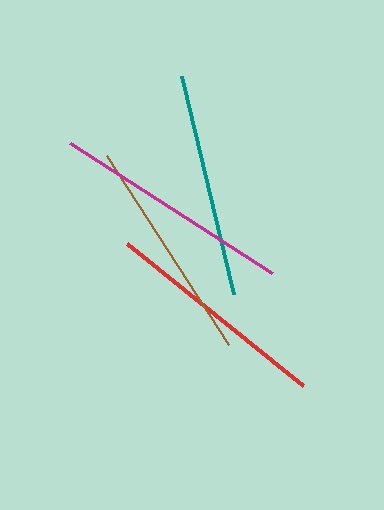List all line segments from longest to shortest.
From longest to shortest: magenta, red, brown, teal.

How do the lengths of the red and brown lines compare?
The red and brown lines are approximately the same length.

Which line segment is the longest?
The magenta line is the longest at approximately 240 pixels.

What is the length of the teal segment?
The teal segment is approximately 224 pixels long.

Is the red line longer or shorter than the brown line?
The red line is longer than the brown line.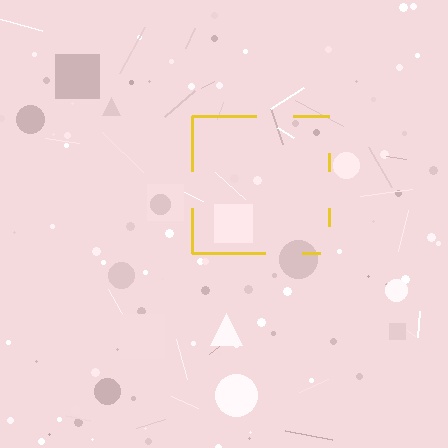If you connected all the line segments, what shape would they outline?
They would outline a square.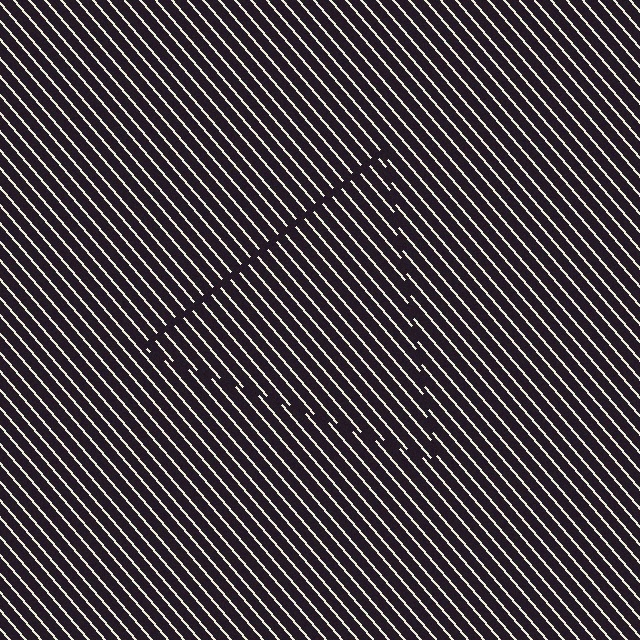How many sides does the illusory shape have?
3 sides — the line-ends trace a triangle.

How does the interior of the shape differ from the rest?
The interior of the shape contains the same grating, shifted by half a period — the contour is defined by the phase discontinuity where line-ends from the inner and outer gratings abut.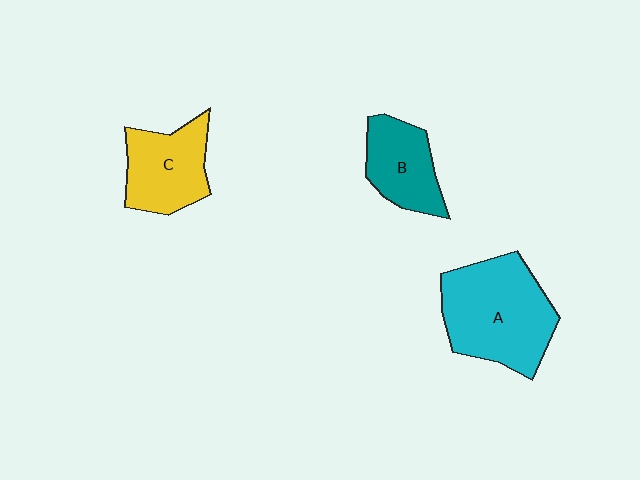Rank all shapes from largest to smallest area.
From largest to smallest: A (cyan), C (yellow), B (teal).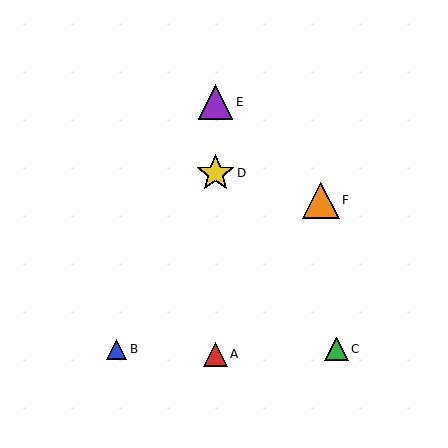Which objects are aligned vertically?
Objects A, D, E are aligned vertically.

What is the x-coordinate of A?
Object A is at x≈215.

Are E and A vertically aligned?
Yes, both are at x≈215.